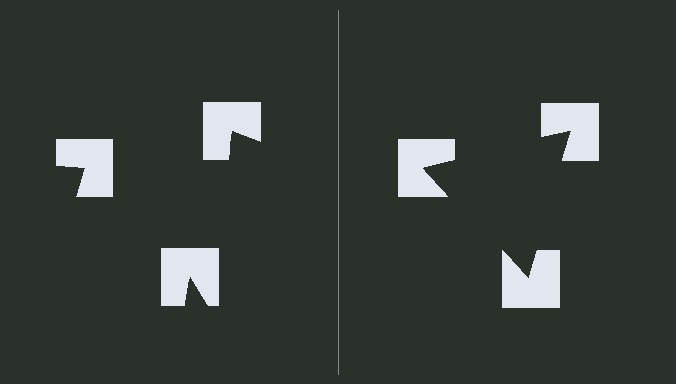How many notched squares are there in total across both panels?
6 — 3 on each side.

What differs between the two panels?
The notched squares are positioned identically on both sides; only the wedge orientations differ. On the right they align to a triangle; on the left they are misaligned.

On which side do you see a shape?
An illusory triangle appears on the right side. On the left side the wedge cuts are rotated, so no coherent shape forms.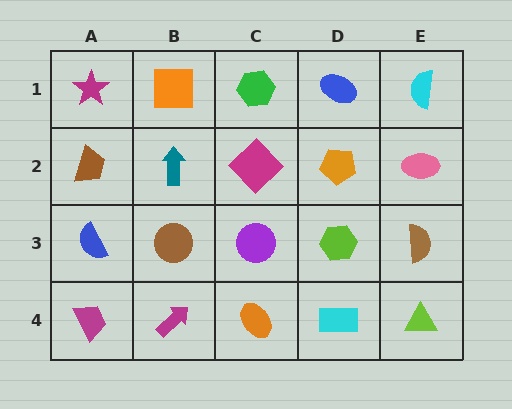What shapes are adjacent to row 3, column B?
A teal arrow (row 2, column B), a magenta arrow (row 4, column B), a blue semicircle (row 3, column A), a purple circle (row 3, column C).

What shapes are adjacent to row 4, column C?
A purple circle (row 3, column C), a magenta arrow (row 4, column B), a cyan rectangle (row 4, column D).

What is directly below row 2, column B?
A brown circle.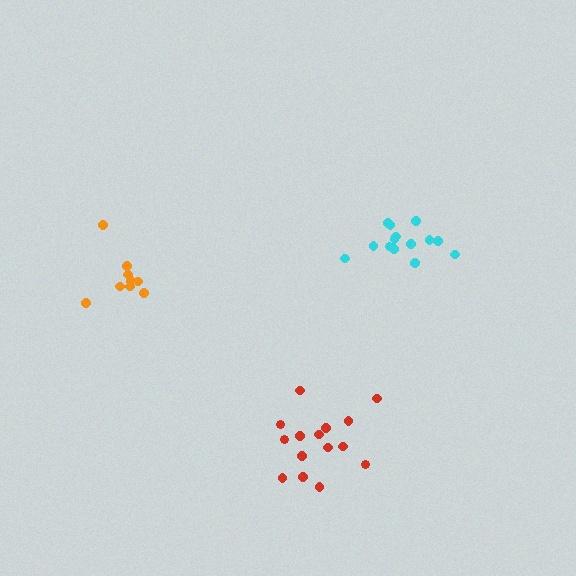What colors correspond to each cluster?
The clusters are colored: cyan, orange, red.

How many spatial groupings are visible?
There are 3 spatial groupings.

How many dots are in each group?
Group 1: 14 dots, Group 2: 9 dots, Group 3: 15 dots (38 total).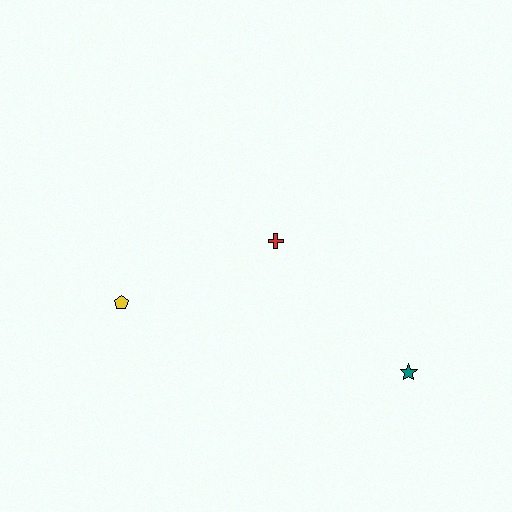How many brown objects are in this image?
There are no brown objects.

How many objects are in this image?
There are 3 objects.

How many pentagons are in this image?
There is 1 pentagon.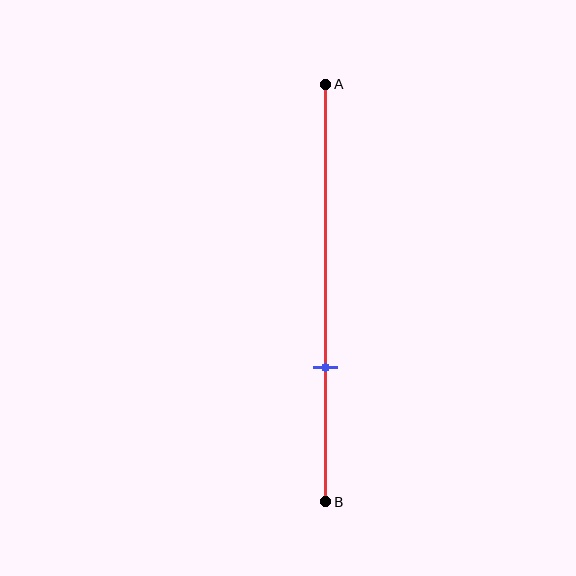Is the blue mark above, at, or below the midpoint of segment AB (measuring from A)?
The blue mark is below the midpoint of segment AB.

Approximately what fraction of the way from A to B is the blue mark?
The blue mark is approximately 70% of the way from A to B.